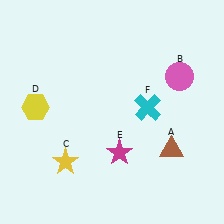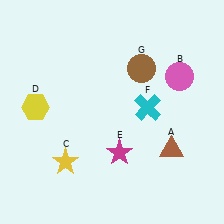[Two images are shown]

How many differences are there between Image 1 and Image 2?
There is 1 difference between the two images.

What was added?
A brown circle (G) was added in Image 2.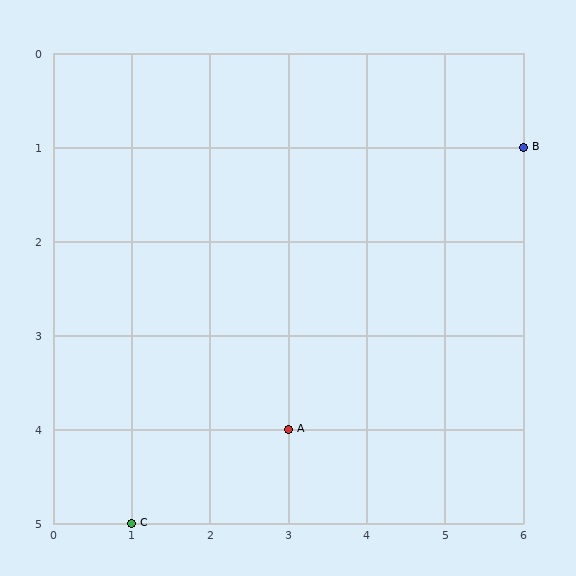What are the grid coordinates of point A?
Point A is at grid coordinates (3, 4).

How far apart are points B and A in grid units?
Points B and A are 3 columns and 3 rows apart (about 4.2 grid units diagonally).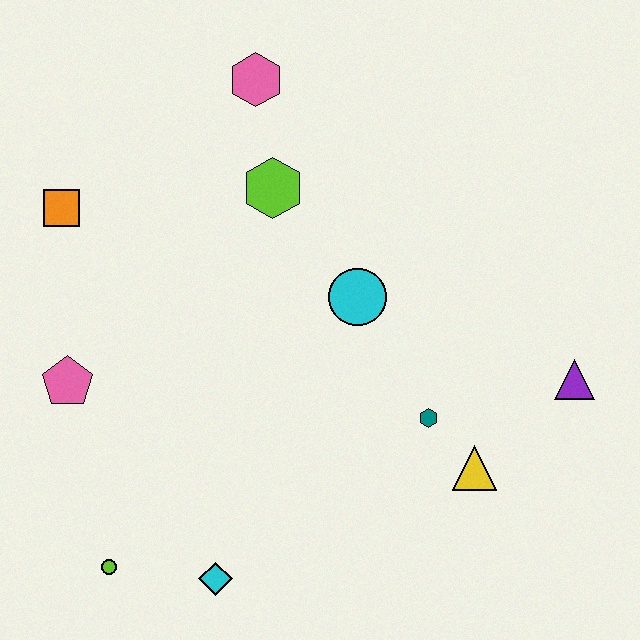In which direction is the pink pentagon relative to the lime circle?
The pink pentagon is above the lime circle.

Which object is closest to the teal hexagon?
The yellow triangle is closest to the teal hexagon.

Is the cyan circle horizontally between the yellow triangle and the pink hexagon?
Yes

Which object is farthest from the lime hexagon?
The lime circle is farthest from the lime hexagon.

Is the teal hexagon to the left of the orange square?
No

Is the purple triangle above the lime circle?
Yes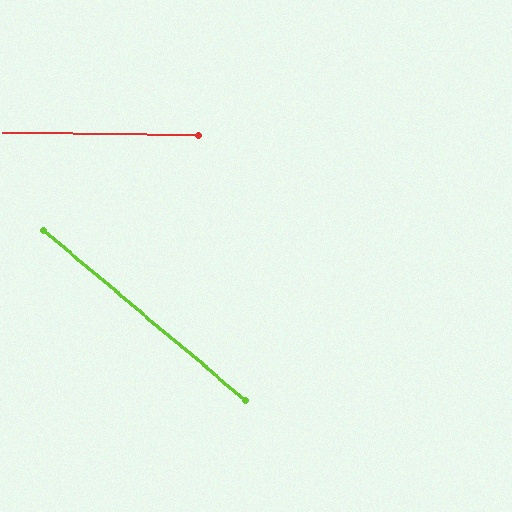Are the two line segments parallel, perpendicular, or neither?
Neither parallel nor perpendicular — they differ by about 39°.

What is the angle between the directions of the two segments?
Approximately 39 degrees.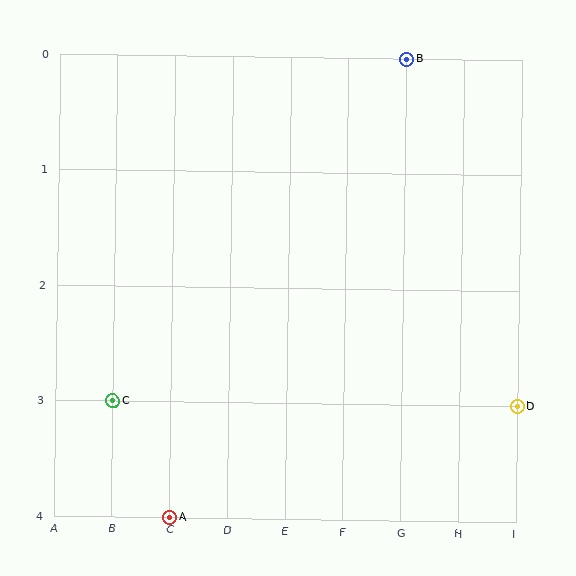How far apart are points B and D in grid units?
Points B and D are 2 columns and 3 rows apart (about 3.6 grid units diagonally).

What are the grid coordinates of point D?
Point D is at grid coordinates (I, 3).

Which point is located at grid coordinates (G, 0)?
Point B is at (G, 0).